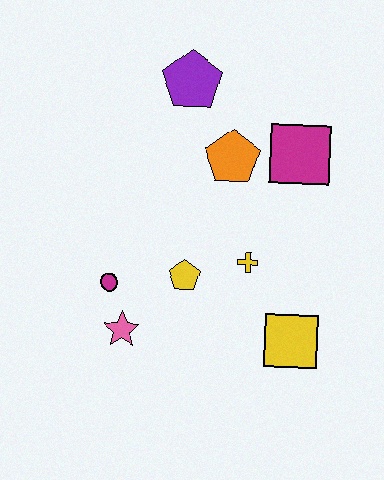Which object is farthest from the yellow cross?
The purple pentagon is farthest from the yellow cross.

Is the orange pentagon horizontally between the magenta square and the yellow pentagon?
Yes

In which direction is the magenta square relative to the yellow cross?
The magenta square is above the yellow cross.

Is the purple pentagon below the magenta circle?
No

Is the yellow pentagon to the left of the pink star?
No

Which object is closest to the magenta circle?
The pink star is closest to the magenta circle.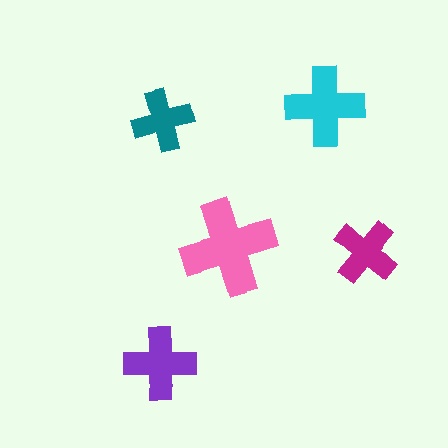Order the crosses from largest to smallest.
the pink one, the cyan one, the purple one, the magenta one, the teal one.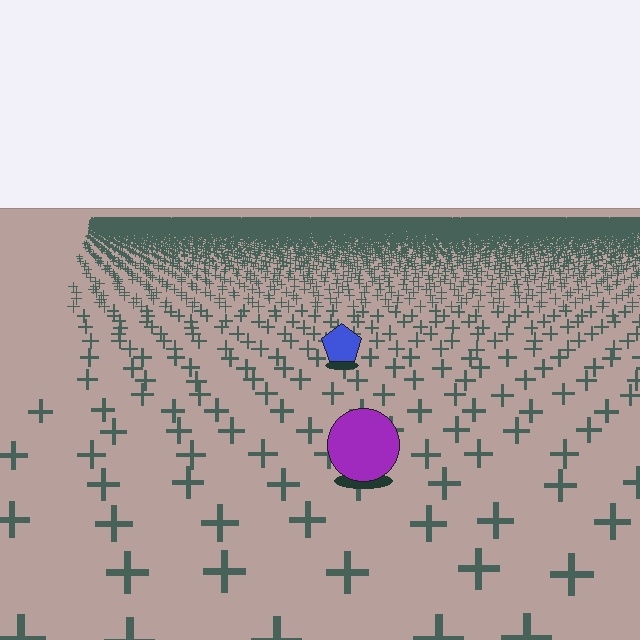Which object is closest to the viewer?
The purple circle is closest. The texture marks near it are larger and more spread out.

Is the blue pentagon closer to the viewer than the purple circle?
No. The purple circle is closer — you can tell from the texture gradient: the ground texture is coarser near it.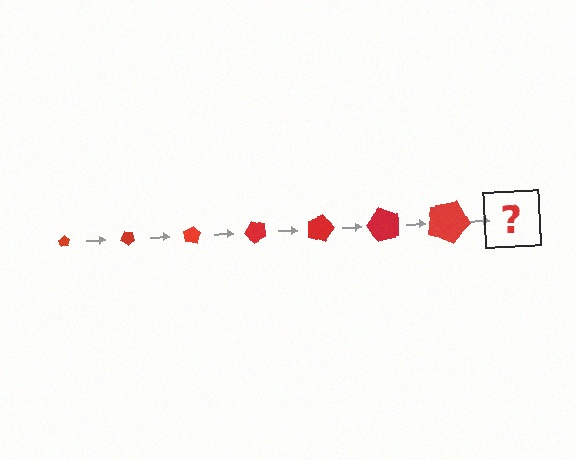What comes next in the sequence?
The next element should be a pentagon, larger than the previous one and rotated 280 degrees from the start.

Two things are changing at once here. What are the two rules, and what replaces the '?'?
The two rules are that the pentagon grows larger each step and it rotates 40 degrees each step. The '?' should be a pentagon, larger than the previous one and rotated 280 degrees from the start.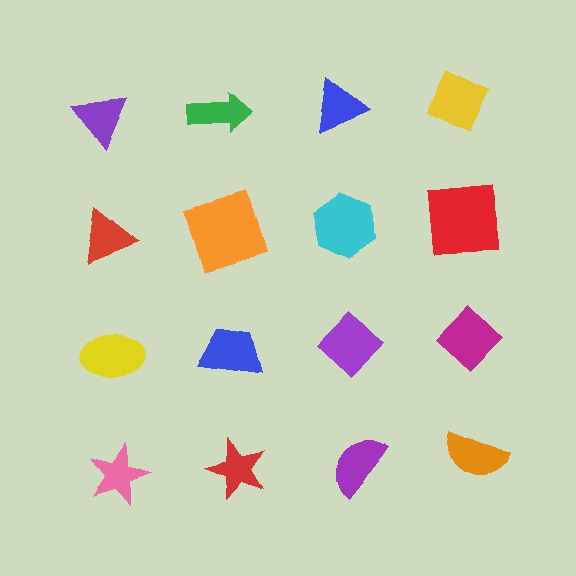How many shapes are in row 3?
4 shapes.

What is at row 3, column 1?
A yellow ellipse.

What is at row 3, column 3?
A purple diamond.